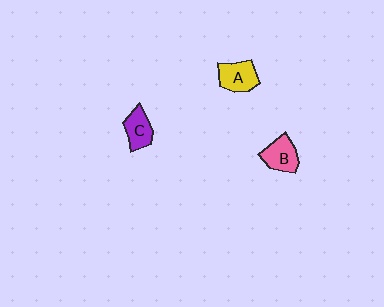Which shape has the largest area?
Shape A (yellow).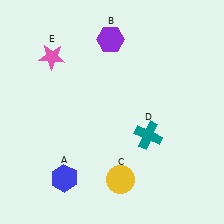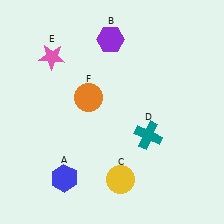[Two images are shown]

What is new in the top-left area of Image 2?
An orange circle (F) was added in the top-left area of Image 2.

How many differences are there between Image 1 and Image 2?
There is 1 difference between the two images.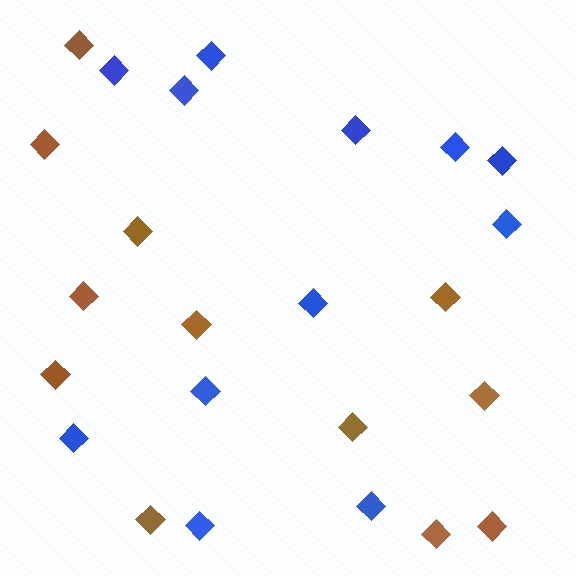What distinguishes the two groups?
There are 2 groups: one group of brown diamonds (12) and one group of blue diamonds (12).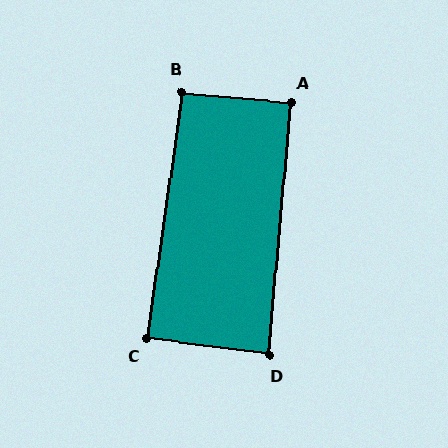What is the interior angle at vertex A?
Approximately 91 degrees (approximately right).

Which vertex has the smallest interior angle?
D, at approximately 87 degrees.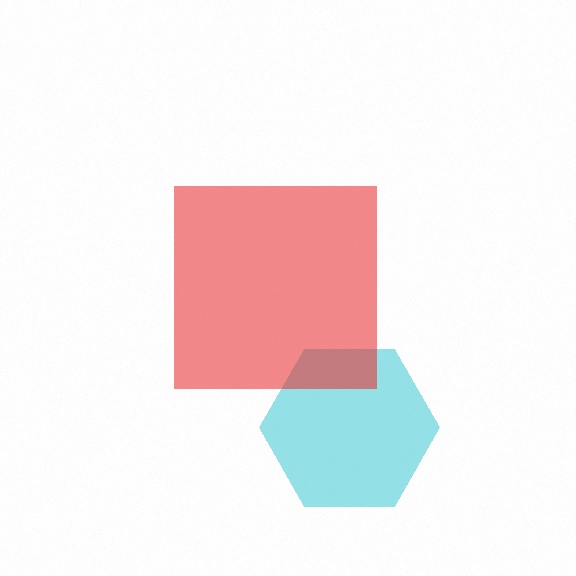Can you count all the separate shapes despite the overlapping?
Yes, there are 2 separate shapes.